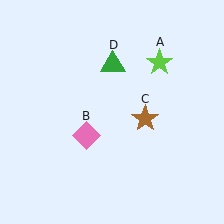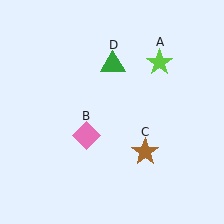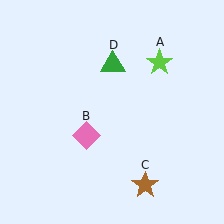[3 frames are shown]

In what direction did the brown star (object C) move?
The brown star (object C) moved down.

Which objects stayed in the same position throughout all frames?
Lime star (object A) and pink diamond (object B) and green triangle (object D) remained stationary.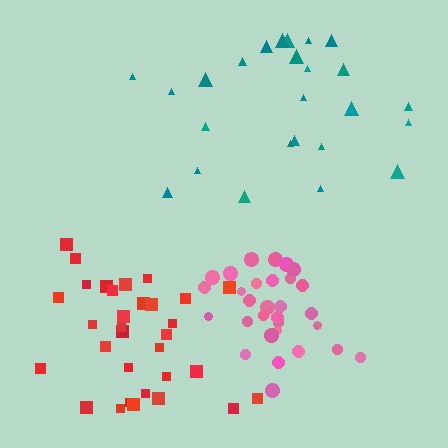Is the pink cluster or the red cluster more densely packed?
Pink.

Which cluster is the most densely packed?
Pink.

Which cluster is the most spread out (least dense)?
Teal.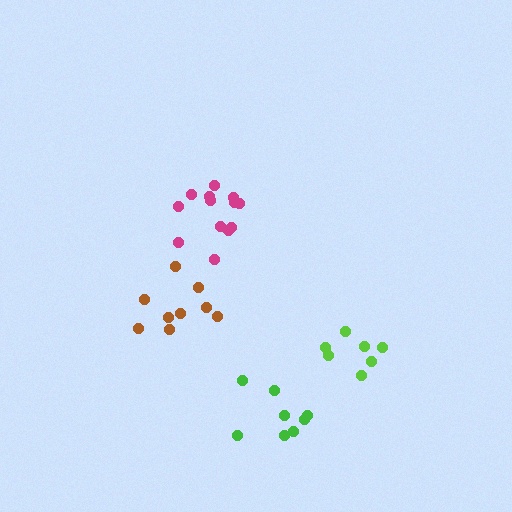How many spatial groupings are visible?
There are 4 spatial groupings.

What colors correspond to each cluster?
The clusters are colored: magenta, green, lime, brown.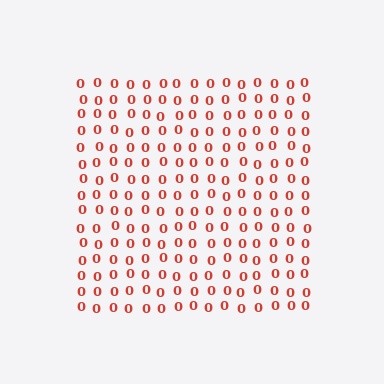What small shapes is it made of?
It is made of small digit 0's.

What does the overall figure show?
The overall figure shows a square.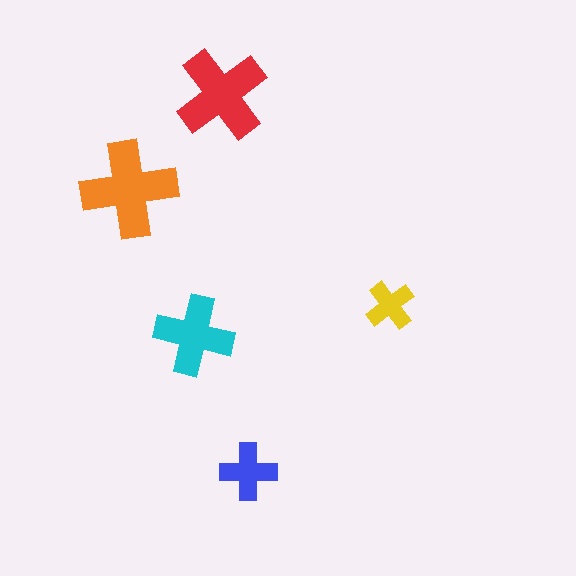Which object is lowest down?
The blue cross is bottommost.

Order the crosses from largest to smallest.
the orange one, the red one, the cyan one, the blue one, the yellow one.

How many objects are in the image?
There are 5 objects in the image.